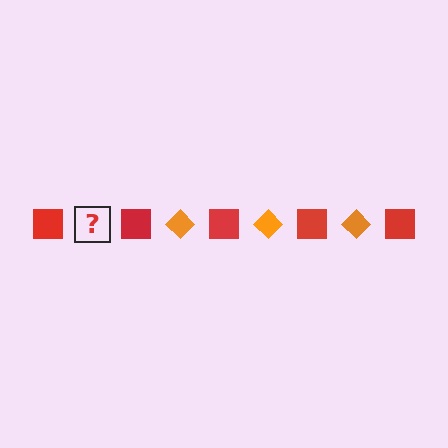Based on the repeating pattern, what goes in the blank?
The blank should be an orange diamond.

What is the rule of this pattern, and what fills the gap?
The rule is that the pattern alternates between red square and orange diamond. The gap should be filled with an orange diamond.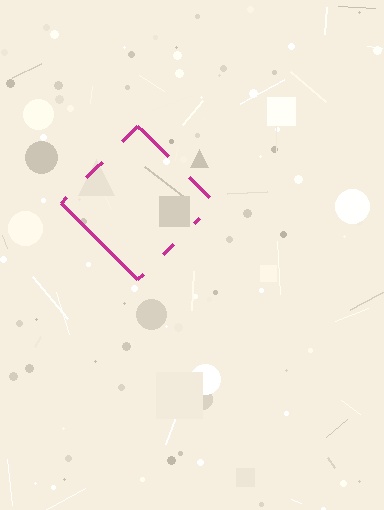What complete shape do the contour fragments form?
The contour fragments form a diamond.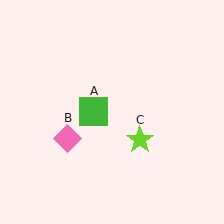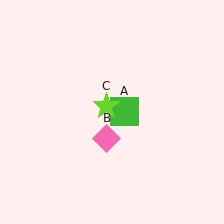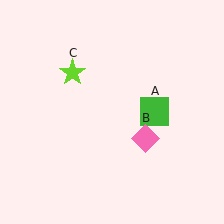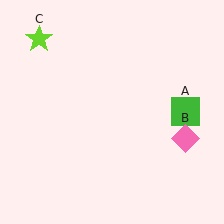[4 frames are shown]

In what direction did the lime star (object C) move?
The lime star (object C) moved up and to the left.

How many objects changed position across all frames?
3 objects changed position: green square (object A), pink diamond (object B), lime star (object C).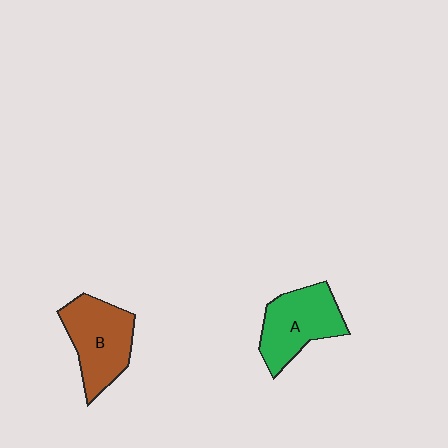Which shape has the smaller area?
Shape A (green).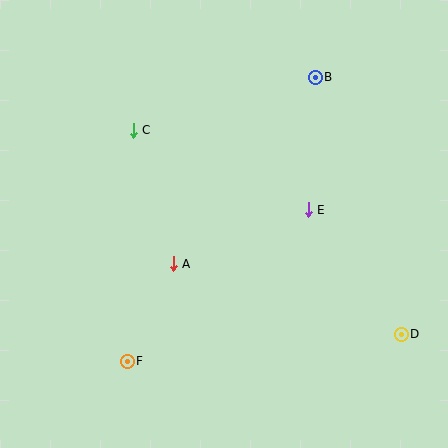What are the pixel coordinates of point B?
Point B is at (315, 77).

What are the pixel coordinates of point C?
Point C is at (133, 130).